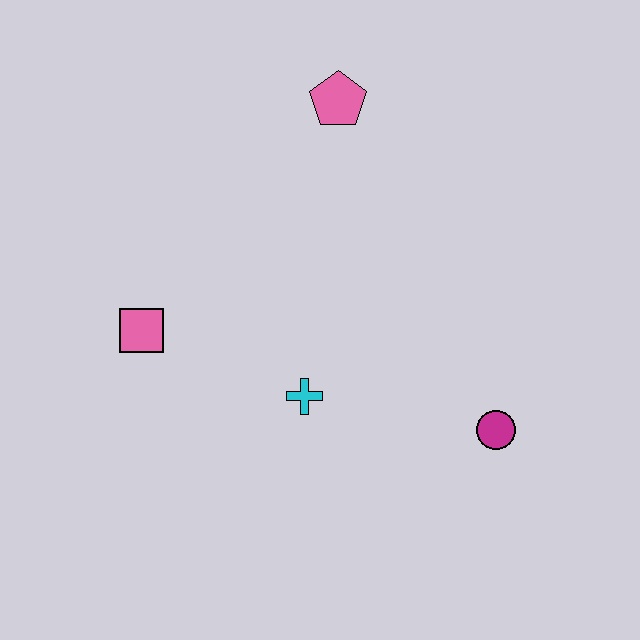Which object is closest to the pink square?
The cyan cross is closest to the pink square.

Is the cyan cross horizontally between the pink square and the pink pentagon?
Yes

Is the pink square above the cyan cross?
Yes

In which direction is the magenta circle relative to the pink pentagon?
The magenta circle is below the pink pentagon.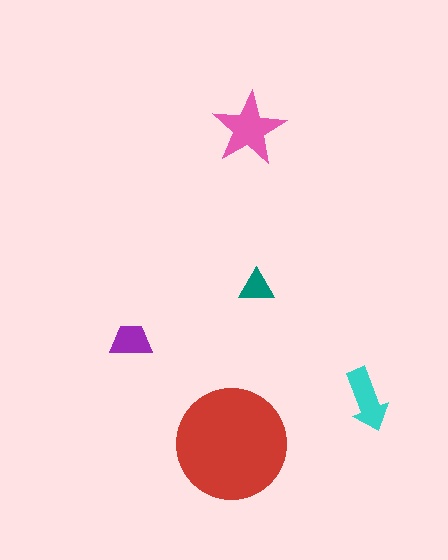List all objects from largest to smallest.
The red circle, the pink star, the cyan arrow, the purple trapezoid, the teal triangle.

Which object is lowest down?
The red circle is bottommost.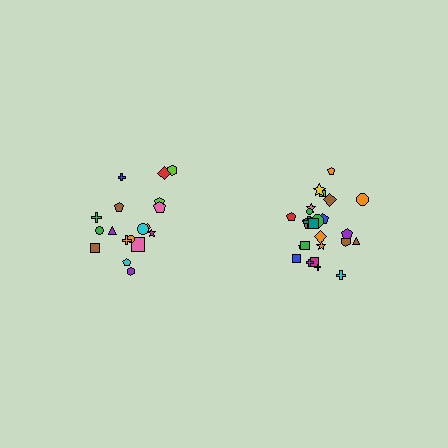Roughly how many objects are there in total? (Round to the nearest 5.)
Roughly 45 objects in total.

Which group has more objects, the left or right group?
The right group.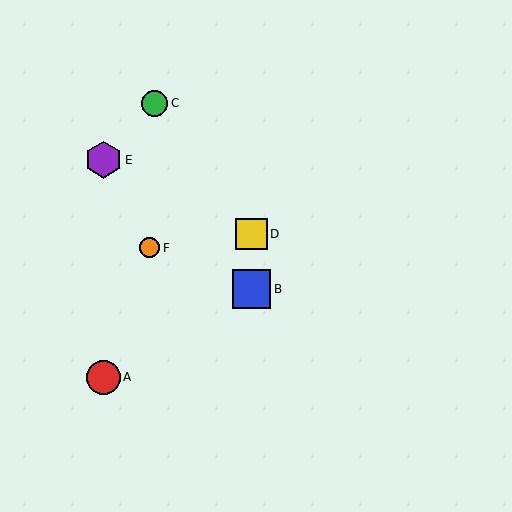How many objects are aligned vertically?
2 objects (B, D) are aligned vertically.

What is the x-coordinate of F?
Object F is at x≈150.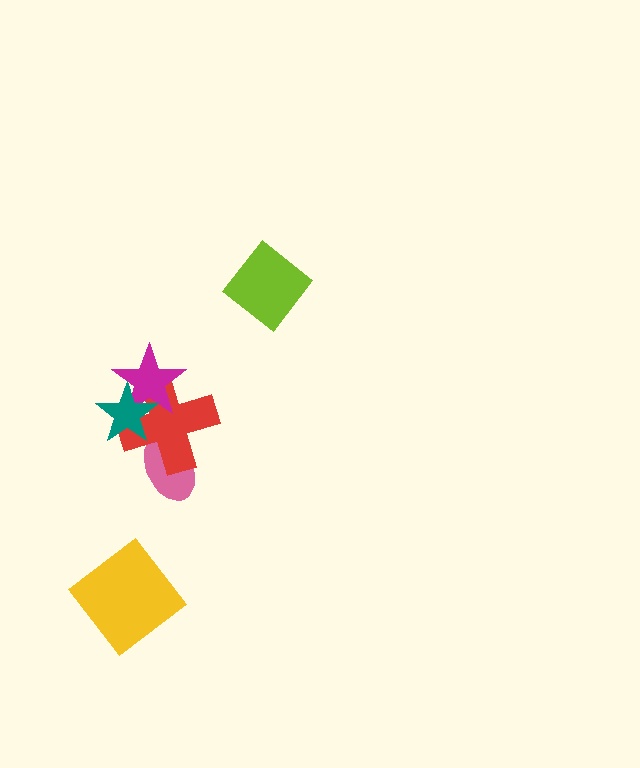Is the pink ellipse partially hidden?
Yes, it is partially covered by another shape.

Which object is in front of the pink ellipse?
The red cross is in front of the pink ellipse.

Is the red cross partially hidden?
Yes, it is partially covered by another shape.